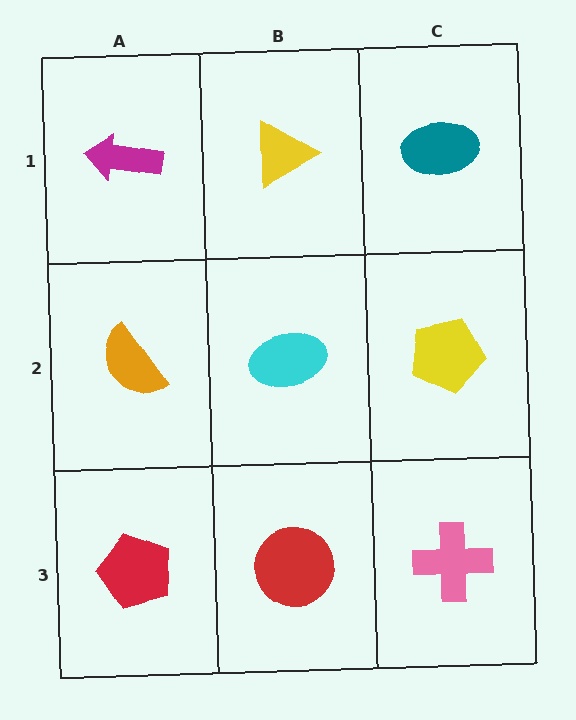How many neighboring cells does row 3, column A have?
2.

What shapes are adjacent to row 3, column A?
An orange semicircle (row 2, column A), a red circle (row 3, column B).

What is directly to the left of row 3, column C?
A red circle.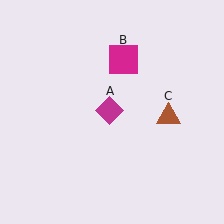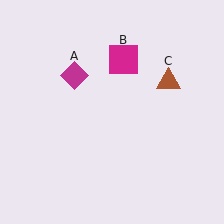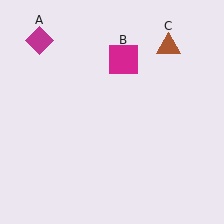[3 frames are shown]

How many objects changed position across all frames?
2 objects changed position: magenta diamond (object A), brown triangle (object C).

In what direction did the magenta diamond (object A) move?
The magenta diamond (object A) moved up and to the left.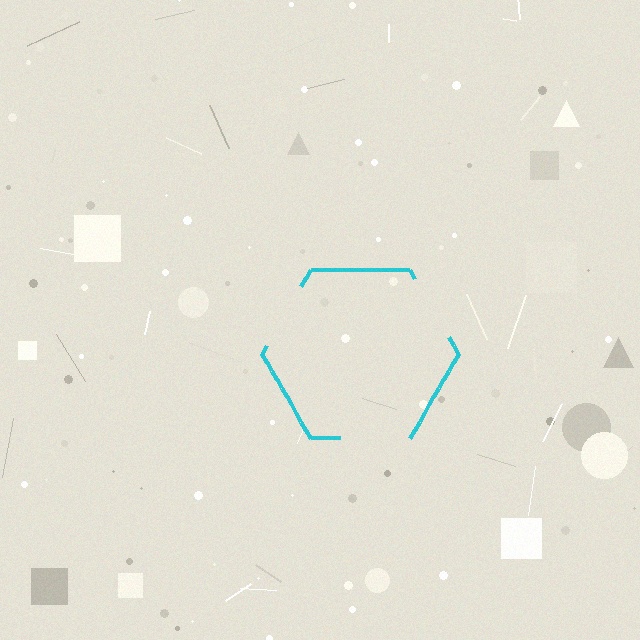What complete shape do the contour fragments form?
The contour fragments form a hexagon.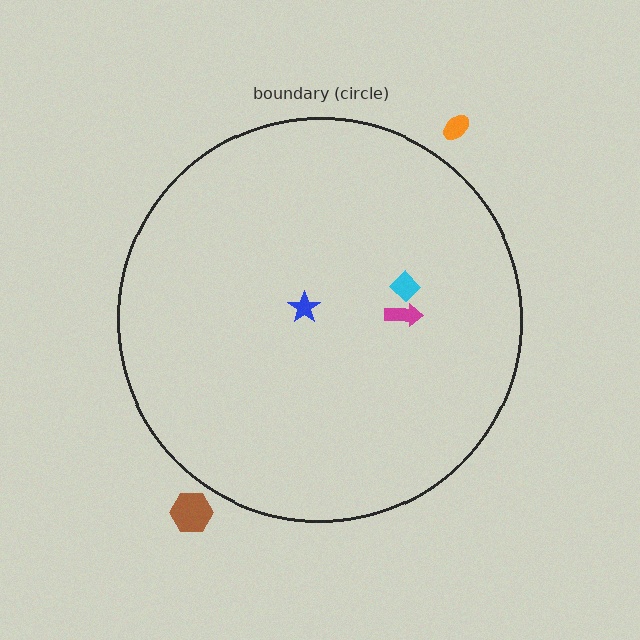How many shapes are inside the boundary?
3 inside, 2 outside.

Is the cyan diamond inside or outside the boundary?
Inside.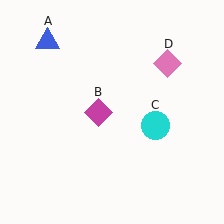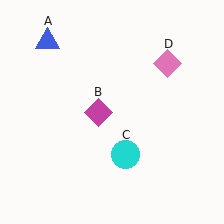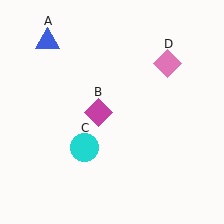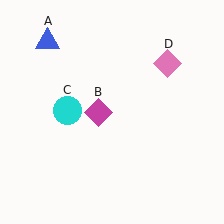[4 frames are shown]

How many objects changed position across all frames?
1 object changed position: cyan circle (object C).